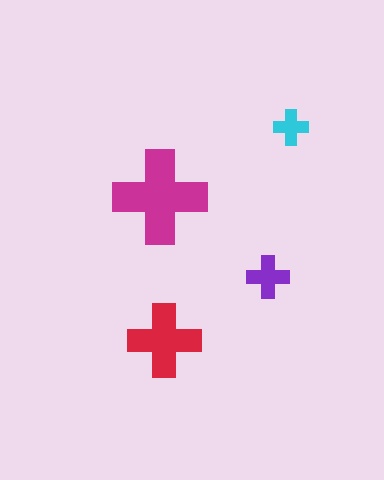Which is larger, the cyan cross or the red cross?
The red one.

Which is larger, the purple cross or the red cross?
The red one.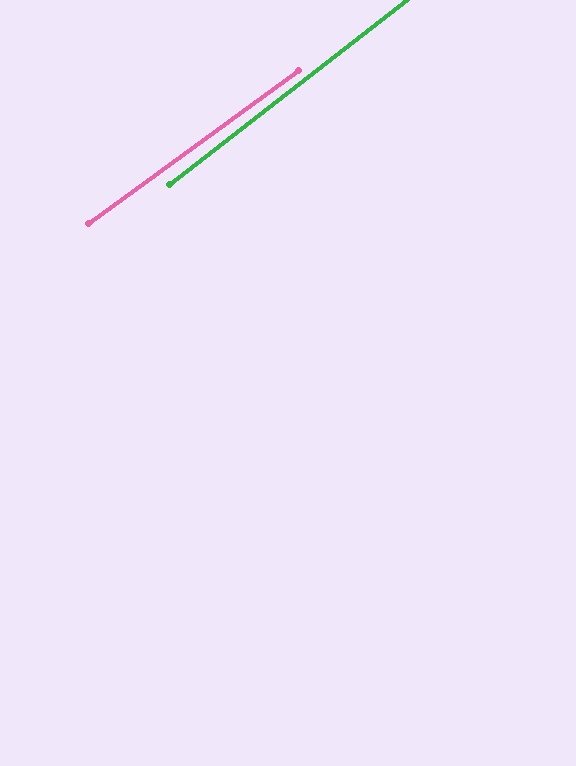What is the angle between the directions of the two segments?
Approximately 2 degrees.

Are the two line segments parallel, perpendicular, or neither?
Parallel — their directions differ by only 1.9°.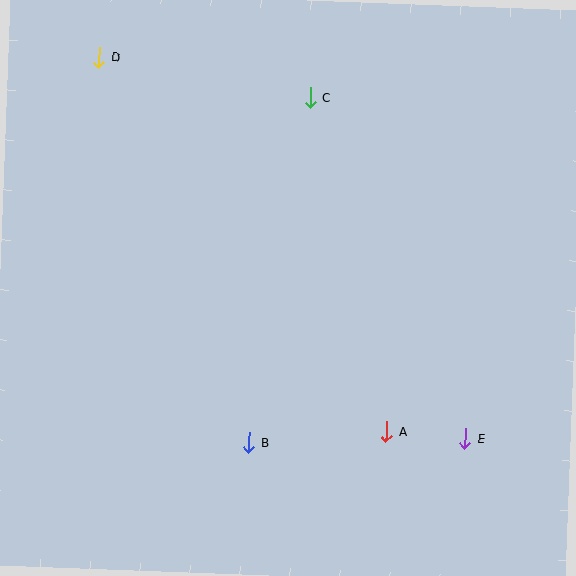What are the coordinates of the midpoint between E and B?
The midpoint between E and B is at (357, 441).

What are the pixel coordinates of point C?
Point C is at (310, 98).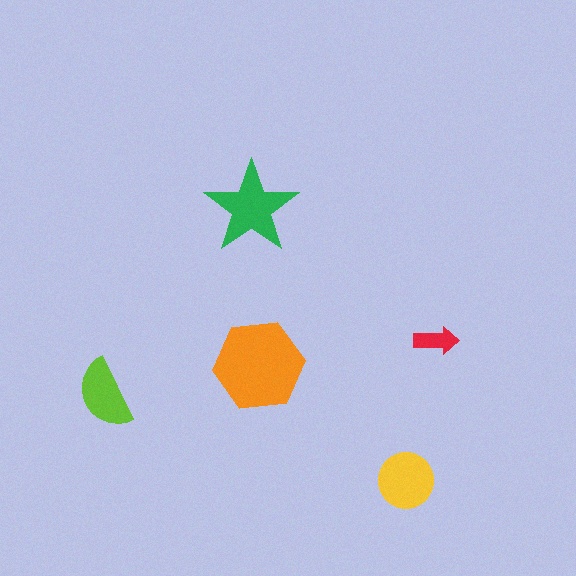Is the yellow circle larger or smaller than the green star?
Smaller.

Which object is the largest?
The orange hexagon.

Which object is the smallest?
The red arrow.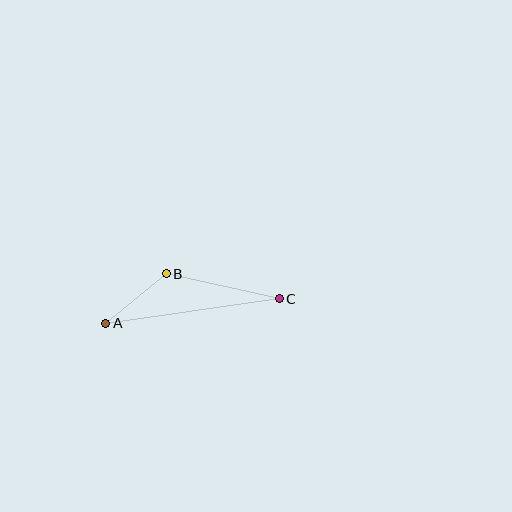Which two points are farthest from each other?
Points A and C are farthest from each other.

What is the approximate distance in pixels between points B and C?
The distance between B and C is approximately 116 pixels.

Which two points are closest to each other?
Points A and B are closest to each other.